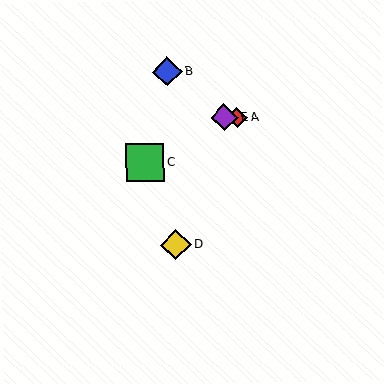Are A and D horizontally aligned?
No, A is at y≈117 and D is at y≈245.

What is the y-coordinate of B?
Object B is at y≈72.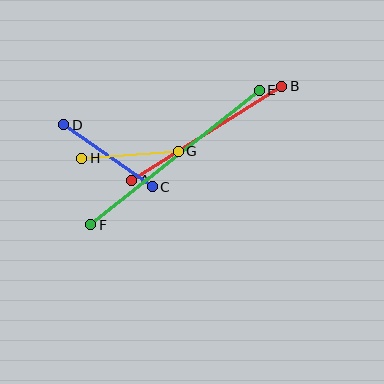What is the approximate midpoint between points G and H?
The midpoint is at approximately (130, 155) pixels.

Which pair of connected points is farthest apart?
Points E and F are farthest apart.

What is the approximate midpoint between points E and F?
The midpoint is at approximately (175, 157) pixels.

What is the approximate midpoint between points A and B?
The midpoint is at approximately (207, 133) pixels.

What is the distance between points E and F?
The distance is approximately 215 pixels.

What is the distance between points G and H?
The distance is approximately 97 pixels.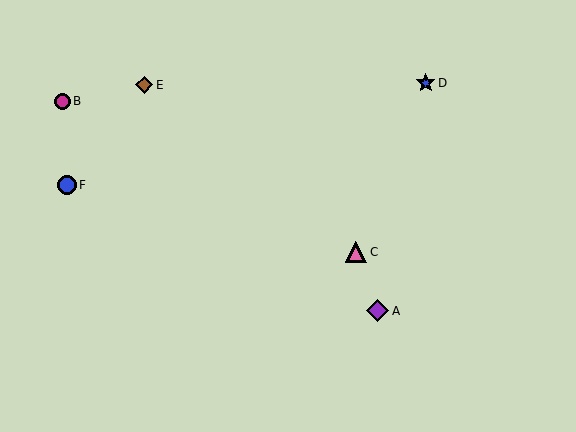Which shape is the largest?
The purple diamond (labeled A) is the largest.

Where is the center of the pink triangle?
The center of the pink triangle is at (356, 252).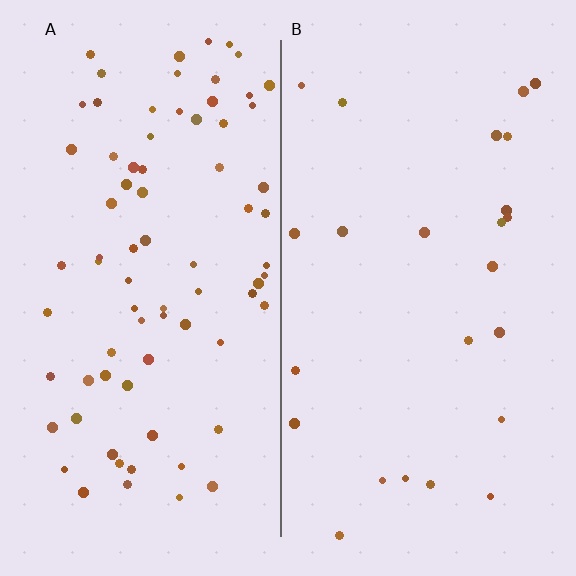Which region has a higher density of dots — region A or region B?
A (the left).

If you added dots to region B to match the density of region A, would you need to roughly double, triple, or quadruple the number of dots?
Approximately triple.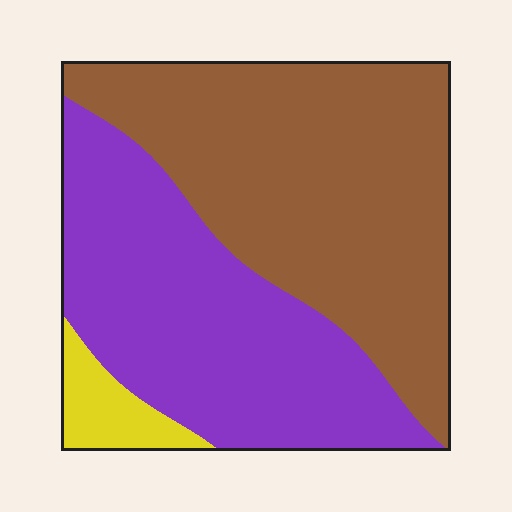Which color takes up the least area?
Yellow, at roughly 5%.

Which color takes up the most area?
Brown, at roughly 50%.